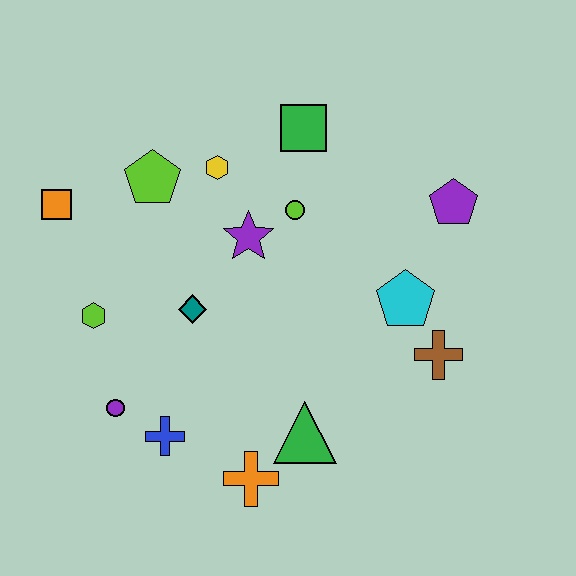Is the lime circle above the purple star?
Yes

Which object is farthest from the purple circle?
The purple pentagon is farthest from the purple circle.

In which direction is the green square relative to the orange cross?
The green square is above the orange cross.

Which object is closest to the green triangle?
The orange cross is closest to the green triangle.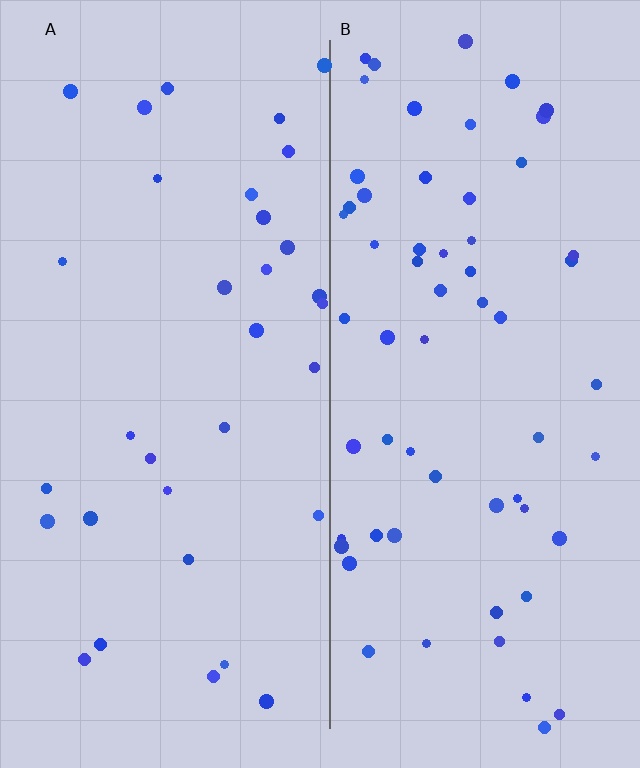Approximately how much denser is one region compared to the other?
Approximately 1.9× — region B over region A.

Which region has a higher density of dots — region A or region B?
B (the right).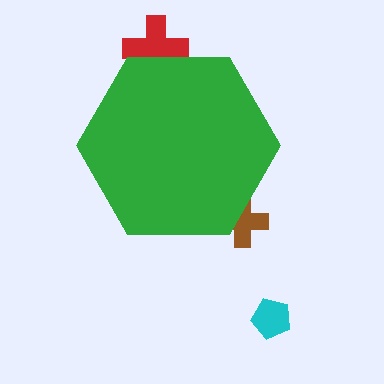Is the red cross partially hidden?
Yes, the red cross is partially hidden behind the green hexagon.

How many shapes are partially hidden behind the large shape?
2 shapes are partially hidden.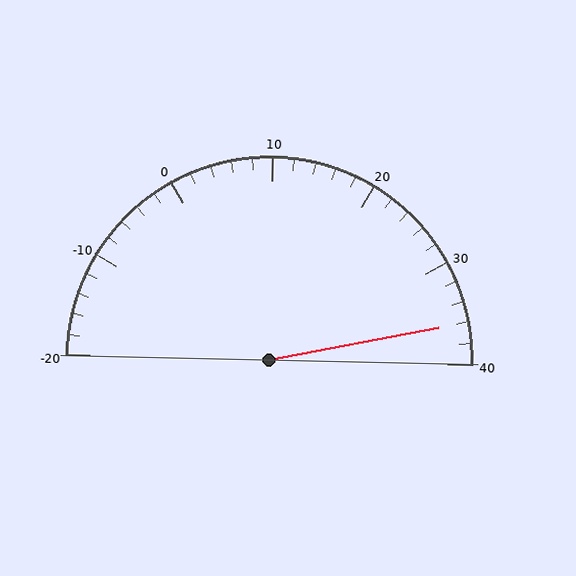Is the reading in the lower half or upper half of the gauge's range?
The reading is in the upper half of the range (-20 to 40).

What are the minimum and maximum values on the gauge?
The gauge ranges from -20 to 40.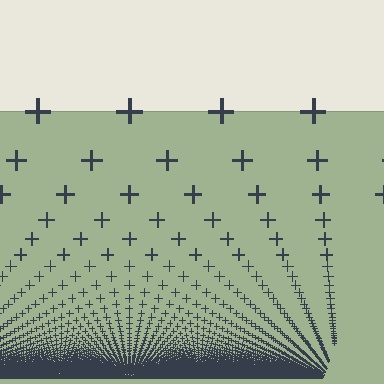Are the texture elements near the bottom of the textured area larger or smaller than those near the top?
Smaller. The gradient is inverted — elements near the bottom are smaller and denser.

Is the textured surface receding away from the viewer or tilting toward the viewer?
The surface appears to tilt toward the viewer. Texture elements get larger and sparser toward the top.